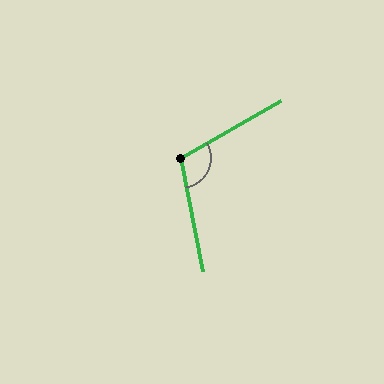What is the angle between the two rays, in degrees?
Approximately 109 degrees.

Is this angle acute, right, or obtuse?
It is obtuse.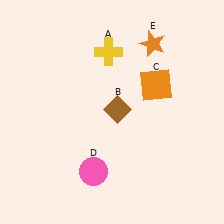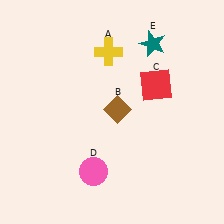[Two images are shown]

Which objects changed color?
C changed from orange to red. E changed from orange to teal.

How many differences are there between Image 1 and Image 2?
There are 2 differences between the two images.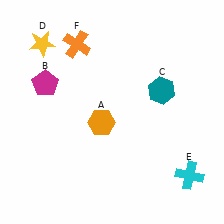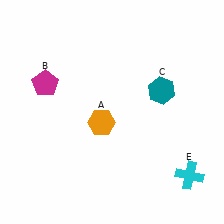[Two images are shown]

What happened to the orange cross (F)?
The orange cross (F) was removed in Image 2. It was in the top-left area of Image 1.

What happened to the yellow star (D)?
The yellow star (D) was removed in Image 2. It was in the top-left area of Image 1.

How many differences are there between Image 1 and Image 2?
There are 2 differences between the two images.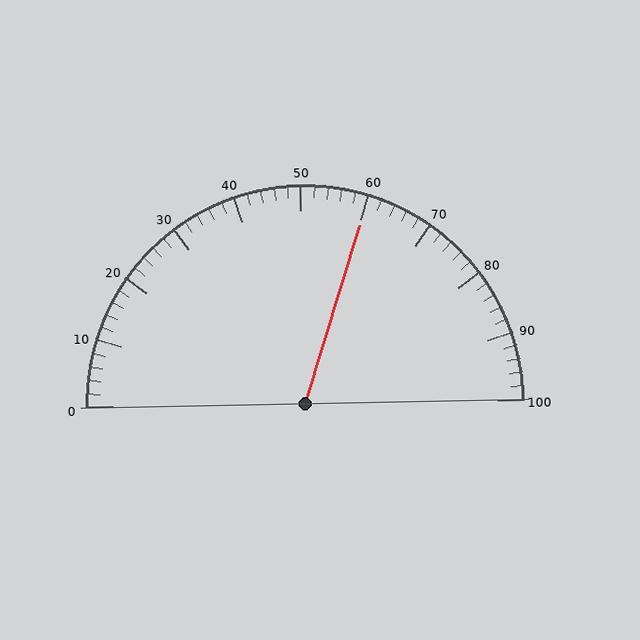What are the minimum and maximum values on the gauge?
The gauge ranges from 0 to 100.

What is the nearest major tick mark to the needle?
The nearest major tick mark is 60.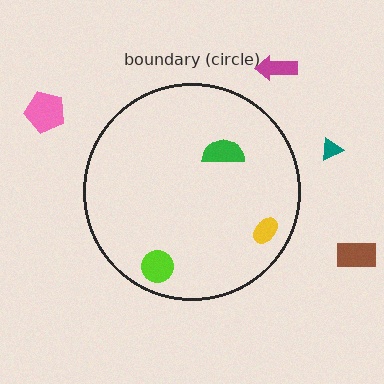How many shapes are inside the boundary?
3 inside, 4 outside.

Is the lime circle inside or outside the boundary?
Inside.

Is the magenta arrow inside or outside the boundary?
Outside.